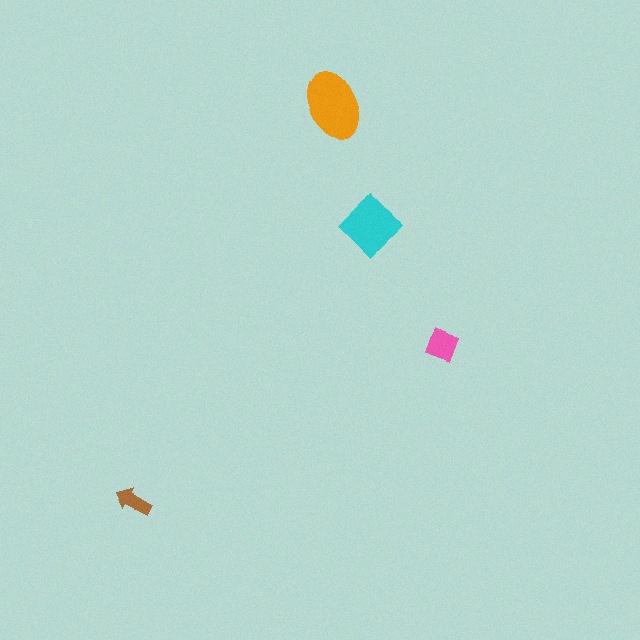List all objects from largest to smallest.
The orange ellipse, the cyan diamond, the pink square, the brown arrow.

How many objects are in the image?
There are 4 objects in the image.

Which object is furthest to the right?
The pink square is rightmost.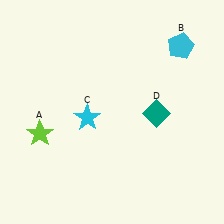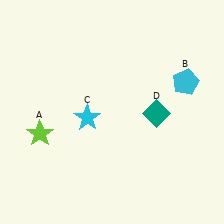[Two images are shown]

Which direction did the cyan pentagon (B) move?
The cyan pentagon (B) moved down.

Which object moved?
The cyan pentagon (B) moved down.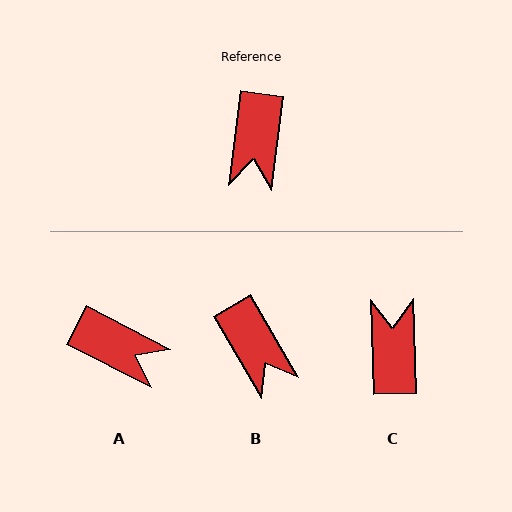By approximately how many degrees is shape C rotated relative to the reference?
Approximately 171 degrees clockwise.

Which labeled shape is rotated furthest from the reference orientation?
C, about 171 degrees away.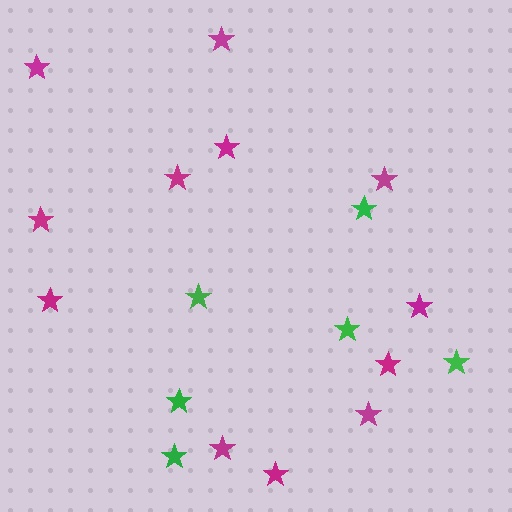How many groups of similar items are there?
There are 2 groups: one group of green stars (6) and one group of magenta stars (12).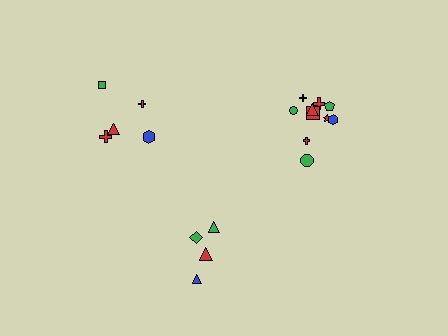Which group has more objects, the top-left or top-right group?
The top-right group.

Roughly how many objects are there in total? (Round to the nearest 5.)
Roughly 20 objects in total.